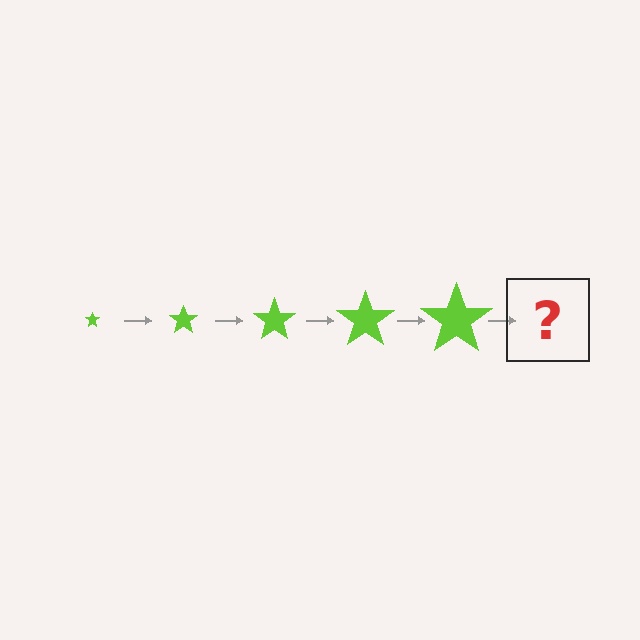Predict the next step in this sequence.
The next step is a lime star, larger than the previous one.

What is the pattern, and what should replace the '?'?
The pattern is that the star gets progressively larger each step. The '?' should be a lime star, larger than the previous one.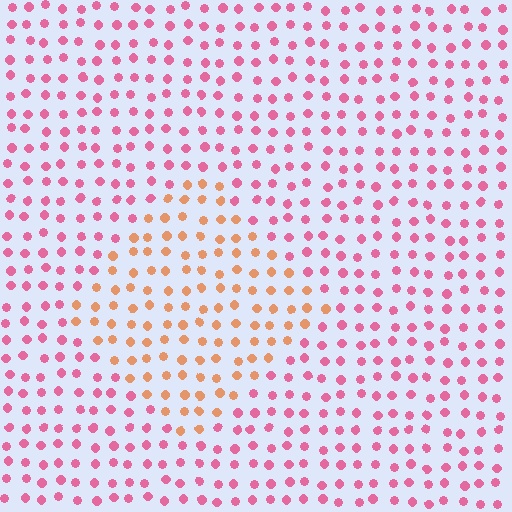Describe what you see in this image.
The image is filled with small pink elements in a uniform arrangement. A diamond-shaped region is visible where the elements are tinted to a slightly different hue, forming a subtle color boundary.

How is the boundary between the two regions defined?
The boundary is defined purely by a slight shift in hue (about 48 degrees). Spacing, size, and orientation are identical on both sides.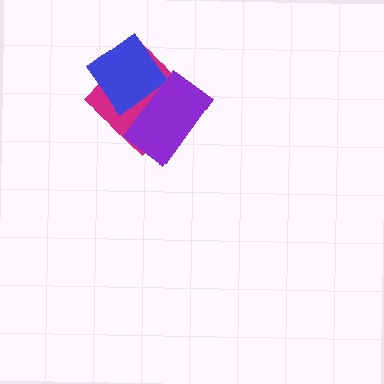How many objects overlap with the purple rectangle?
2 objects overlap with the purple rectangle.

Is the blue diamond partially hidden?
Yes, it is partially covered by another shape.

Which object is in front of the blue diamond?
The purple rectangle is in front of the blue diamond.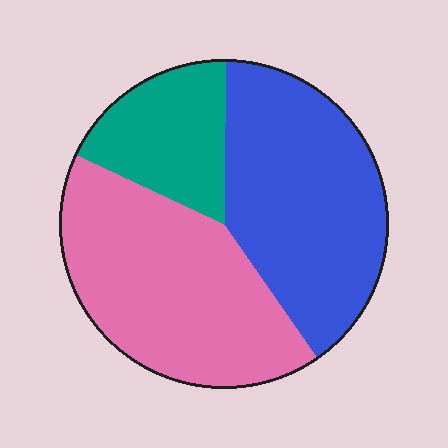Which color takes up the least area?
Teal, at roughly 20%.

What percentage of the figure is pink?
Pink takes up about two fifths (2/5) of the figure.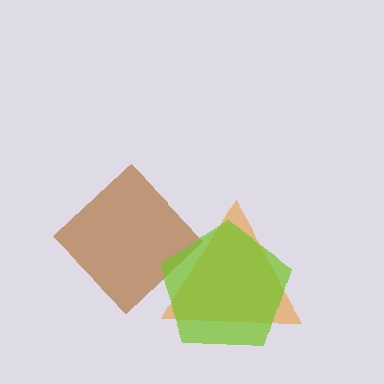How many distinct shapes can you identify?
There are 3 distinct shapes: a brown diamond, an orange triangle, a lime pentagon.